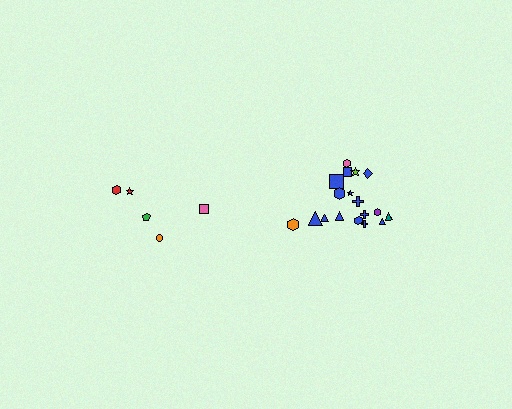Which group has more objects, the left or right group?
The right group.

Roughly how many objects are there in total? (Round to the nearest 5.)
Roughly 25 objects in total.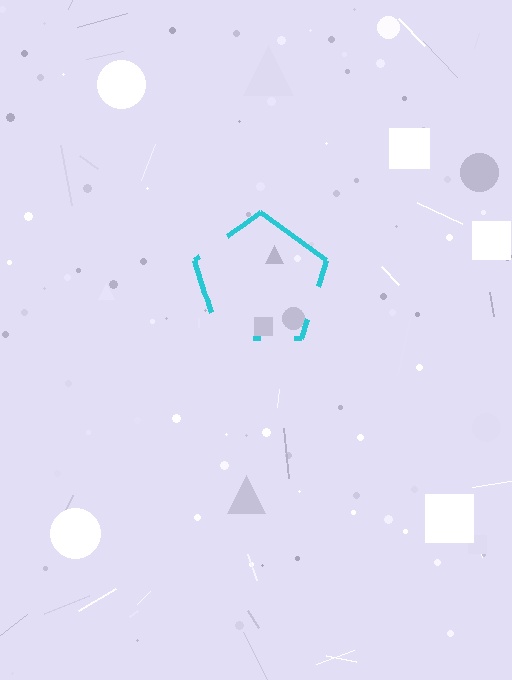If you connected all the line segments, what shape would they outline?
They would outline a pentagon.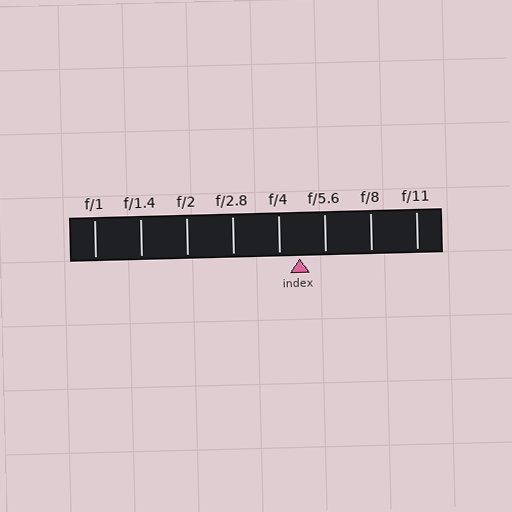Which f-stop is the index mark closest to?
The index mark is closest to f/4.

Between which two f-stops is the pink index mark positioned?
The index mark is between f/4 and f/5.6.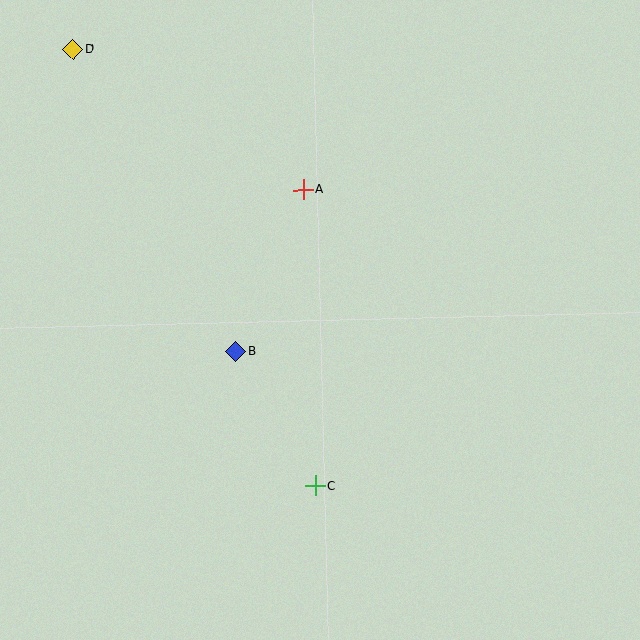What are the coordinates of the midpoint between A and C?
The midpoint between A and C is at (309, 338).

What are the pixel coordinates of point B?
Point B is at (235, 351).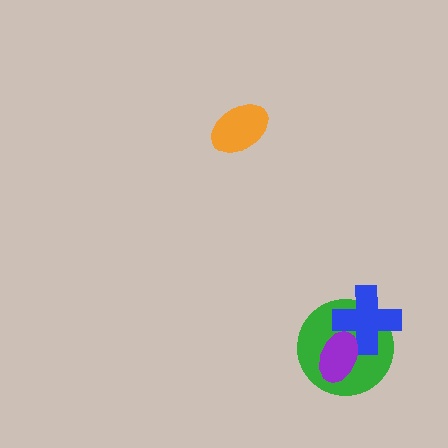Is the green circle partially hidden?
Yes, it is partially covered by another shape.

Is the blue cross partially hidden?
Yes, it is partially covered by another shape.